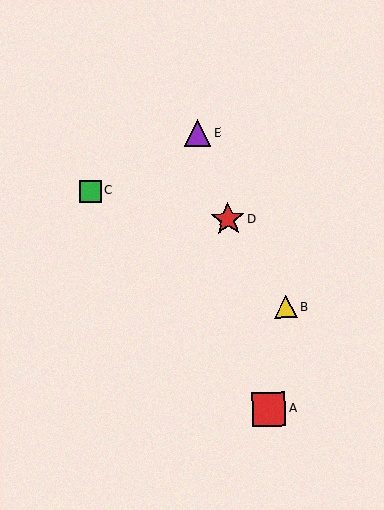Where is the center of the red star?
The center of the red star is at (228, 219).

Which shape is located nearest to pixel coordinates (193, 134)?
The purple triangle (labeled E) at (197, 133) is nearest to that location.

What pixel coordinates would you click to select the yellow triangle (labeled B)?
Click at (286, 307) to select the yellow triangle B.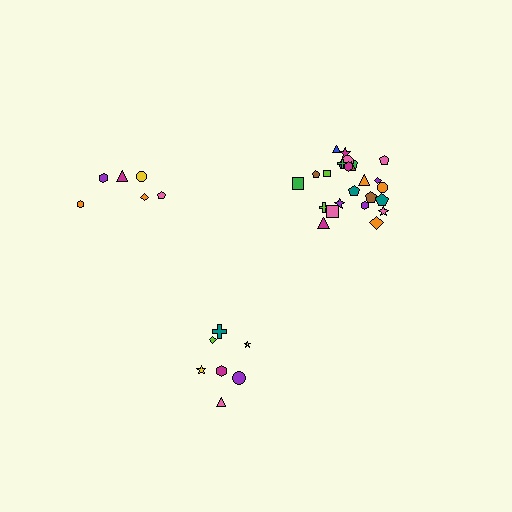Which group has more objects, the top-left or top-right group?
The top-right group.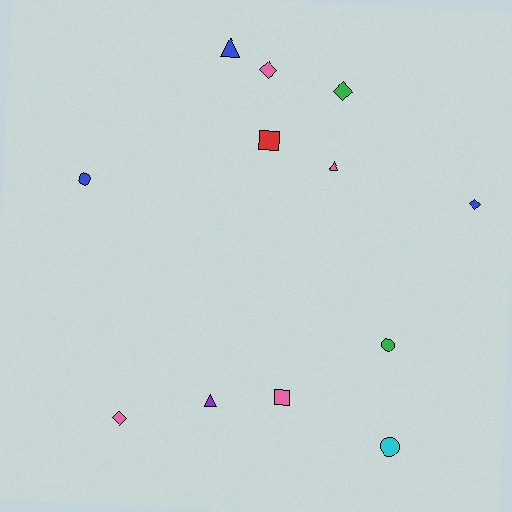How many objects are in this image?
There are 12 objects.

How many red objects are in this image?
There is 1 red object.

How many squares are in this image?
There are 2 squares.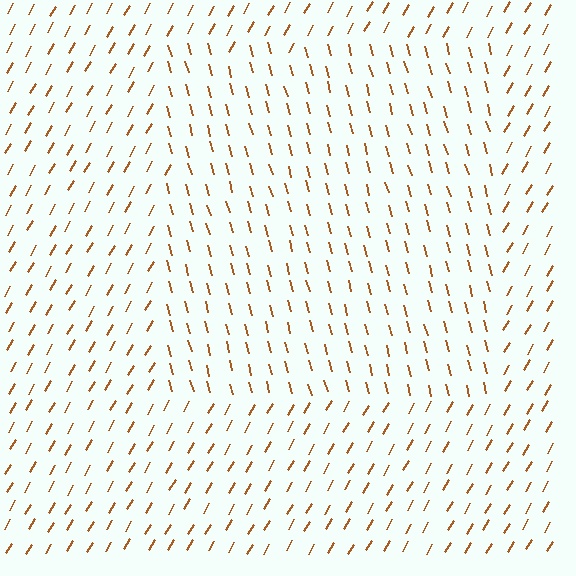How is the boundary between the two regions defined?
The boundary is defined purely by a change in line orientation (approximately 45 degrees difference). All lines are the same color and thickness.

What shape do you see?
I see a rectangle.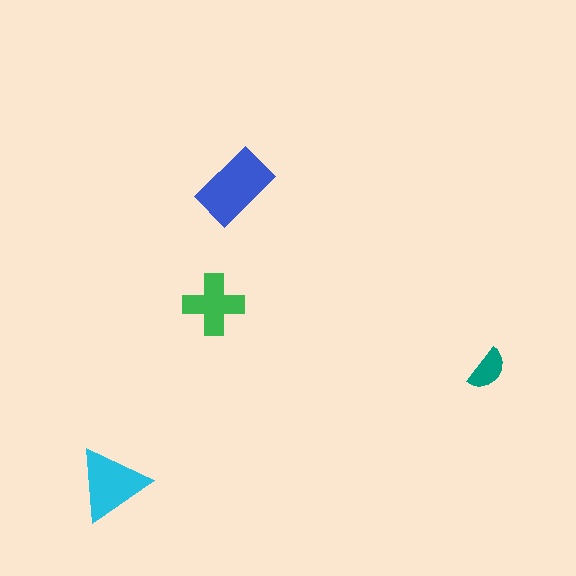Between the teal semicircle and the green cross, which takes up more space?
The green cross.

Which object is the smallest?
The teal semicircle.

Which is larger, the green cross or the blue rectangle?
The blue rectangle.